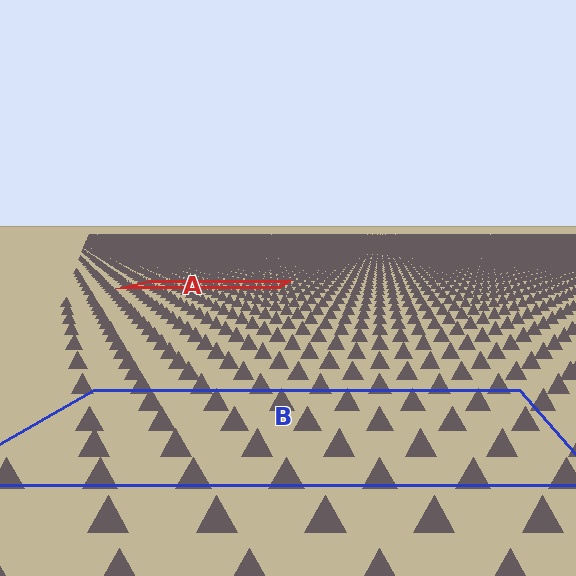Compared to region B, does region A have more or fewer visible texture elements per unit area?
Region A has more texture elements per unit area — they are packed more densely because it is farther away.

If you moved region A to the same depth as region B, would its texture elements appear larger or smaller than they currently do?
They would appear larger. At a closer depth, the same texture elements are projected at a bigger on-screen size.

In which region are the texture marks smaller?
The texture marks are smaller in region A, because it is farther away.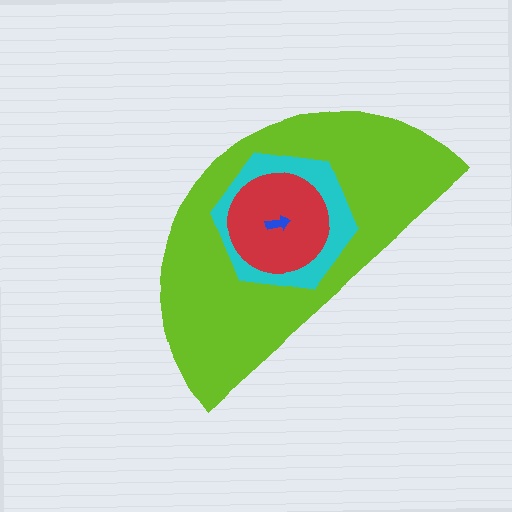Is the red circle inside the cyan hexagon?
Yes.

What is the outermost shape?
The lime semicircle.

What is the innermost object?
The blue arrow.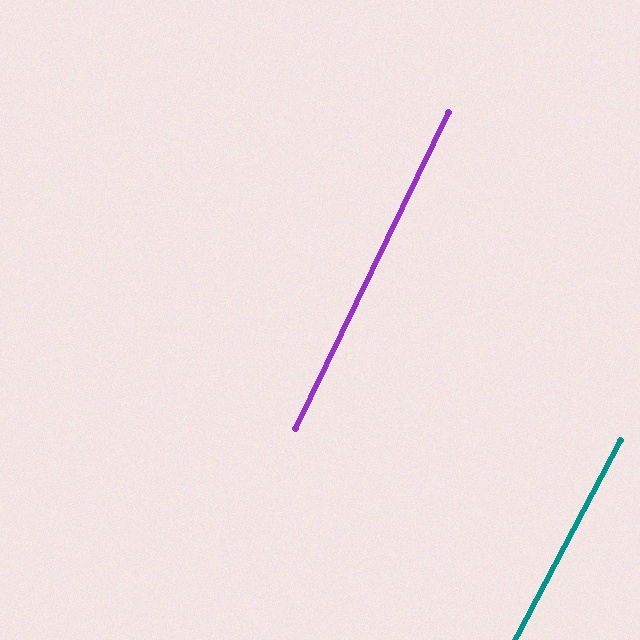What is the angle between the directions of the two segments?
Approximately 2 degrees.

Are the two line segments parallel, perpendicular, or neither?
Parallel — their directions differ by only 1.9°.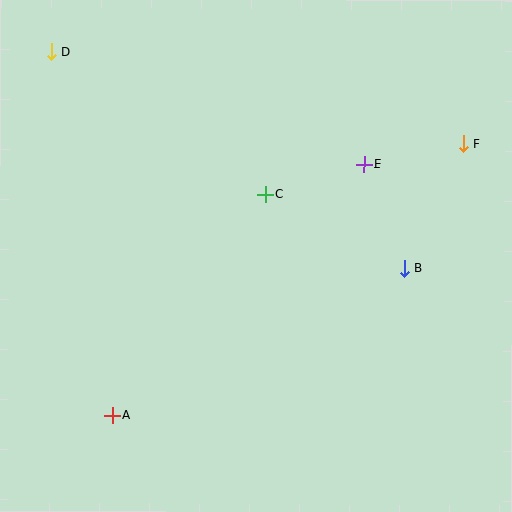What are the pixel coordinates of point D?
Point D is at (51, 52).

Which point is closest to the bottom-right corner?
Point B is closest to the bottom-right corner.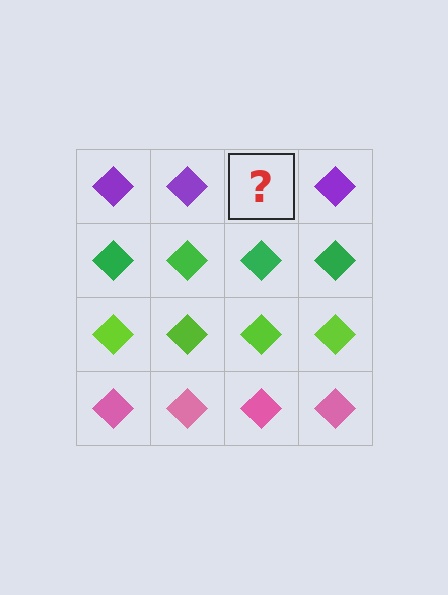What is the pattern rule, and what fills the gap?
The rule is that each row has a consistent color. The gap should be filled with a purple diamond.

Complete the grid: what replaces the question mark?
The question mark should be replaced with a purple diamond.